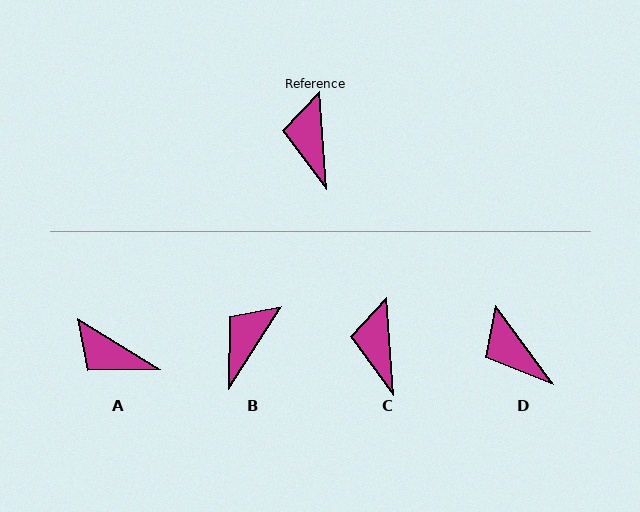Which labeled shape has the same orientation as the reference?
C.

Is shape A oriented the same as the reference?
No, it is off by about 54 degrees.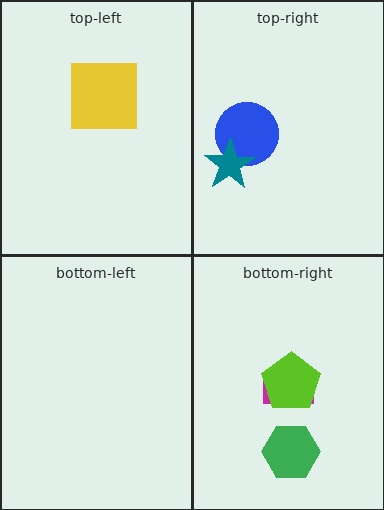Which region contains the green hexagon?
The bottom-right region.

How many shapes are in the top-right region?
2.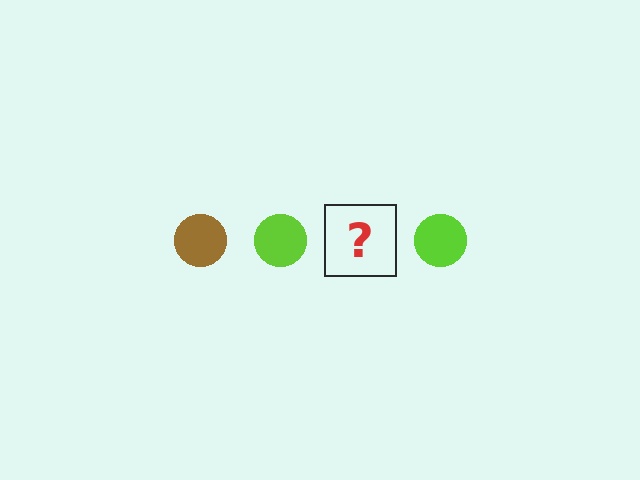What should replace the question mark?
The question mark should be replaced with a brown circle.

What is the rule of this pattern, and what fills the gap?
The rule is that the pattern cycles through brown, lime circles. The gap should be filled with a brown circle.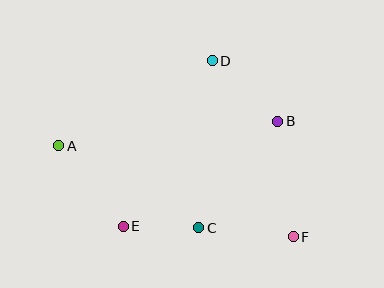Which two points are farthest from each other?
Points A and F are farthest from each other.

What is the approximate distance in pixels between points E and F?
The distance between E and F is approximately 170 pixels.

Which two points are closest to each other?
Points C and E are closest to each other.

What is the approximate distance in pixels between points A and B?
The distance between A and B is approximately 220 pixels.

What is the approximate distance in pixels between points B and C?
The distance between B and C is approximately 133 pixels.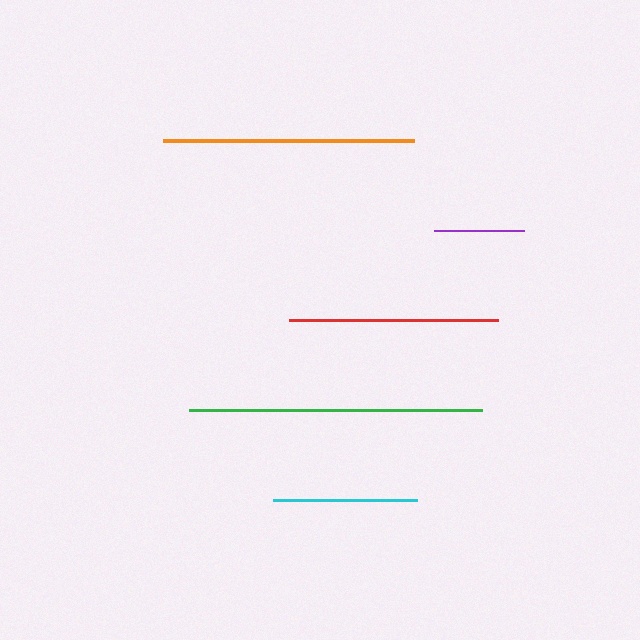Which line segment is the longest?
The green line is the longest at approximately 293 pixels.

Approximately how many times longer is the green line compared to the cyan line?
The green line is approximately 2.0 times the length of the cyan line.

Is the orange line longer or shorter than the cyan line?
The orange line is longer than the cyan line.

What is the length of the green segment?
The green segment is approximately 293 pixels long.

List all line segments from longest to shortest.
From longest to shortest: green, orange, red, cyan, purple.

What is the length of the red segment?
The red segment is approximately 208 pixels long.